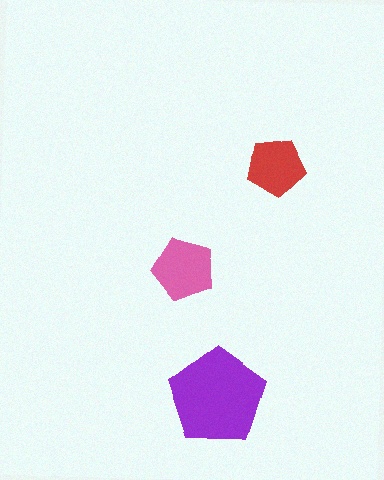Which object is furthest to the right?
The red pentagon is rightmost.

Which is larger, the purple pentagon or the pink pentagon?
The purple one.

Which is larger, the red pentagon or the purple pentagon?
The purple one.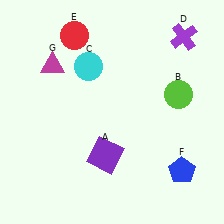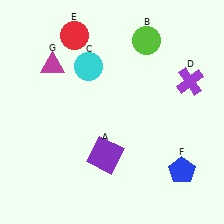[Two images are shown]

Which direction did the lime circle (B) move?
The lime circle (B) moved up.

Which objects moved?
The objects that moved are: the lime circle (B), the purple cross (D).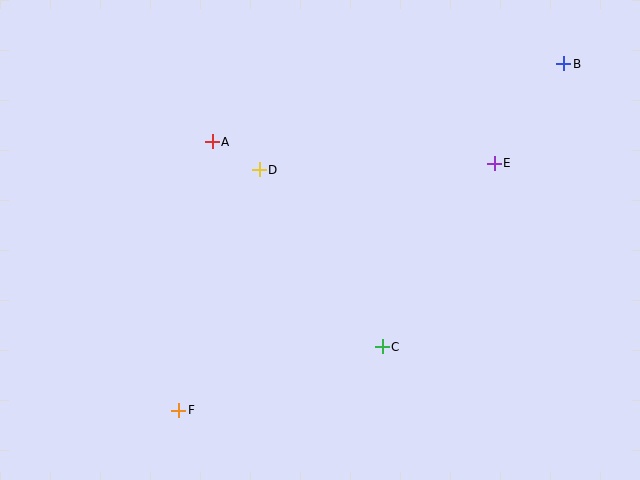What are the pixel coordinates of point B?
Point B is at (564, 64).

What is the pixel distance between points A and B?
The distance between A and B is 360 pixels.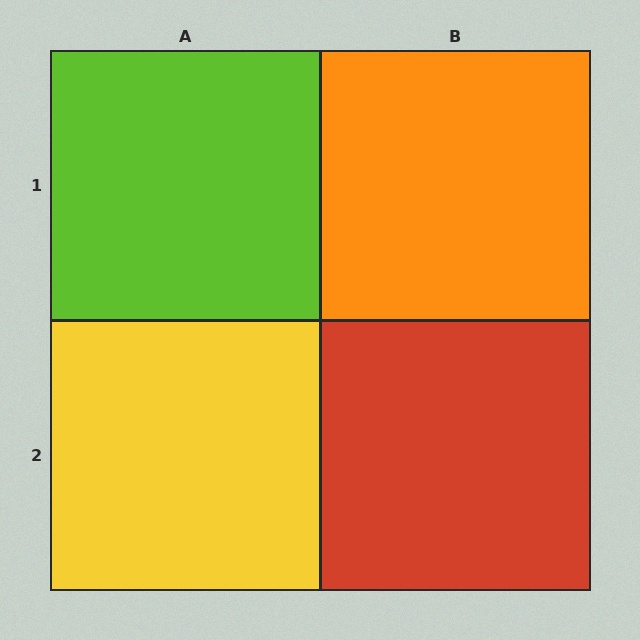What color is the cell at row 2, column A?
Yellow.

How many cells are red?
1 cell is red.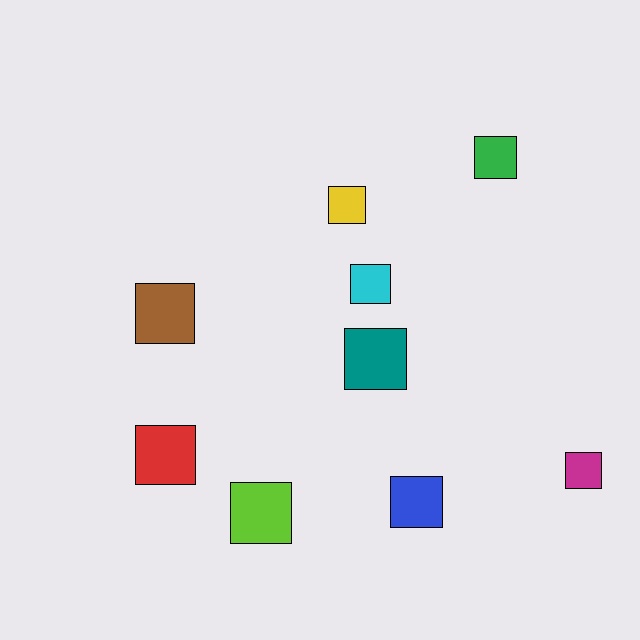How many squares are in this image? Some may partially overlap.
There are 9 squares.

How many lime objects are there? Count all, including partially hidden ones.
There is 1 lime object.